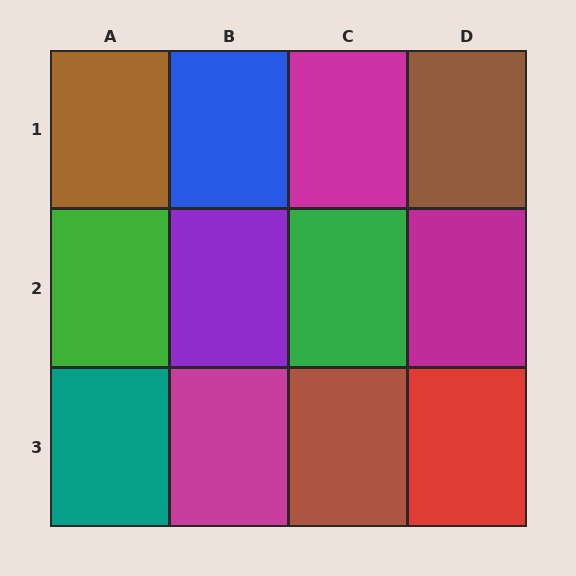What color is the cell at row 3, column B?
Magenta.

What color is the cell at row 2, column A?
Green.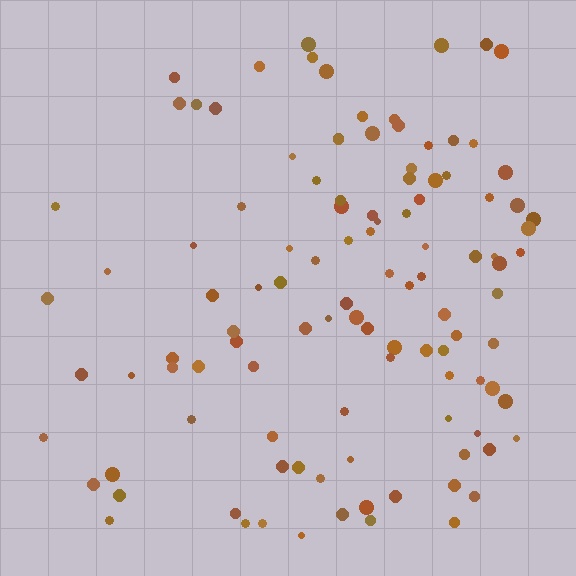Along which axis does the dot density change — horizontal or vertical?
Horizontal.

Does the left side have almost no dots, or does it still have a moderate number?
Still a moderate number, just noticeably fewer than the right.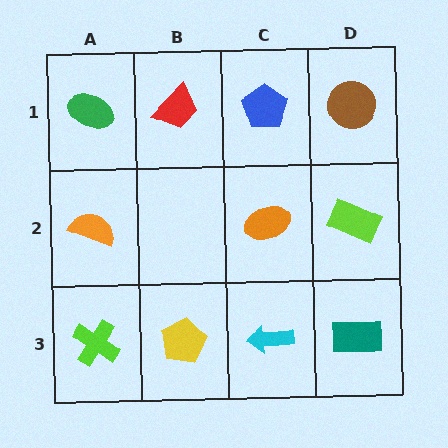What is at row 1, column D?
A brown circle.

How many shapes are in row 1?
4 shapes.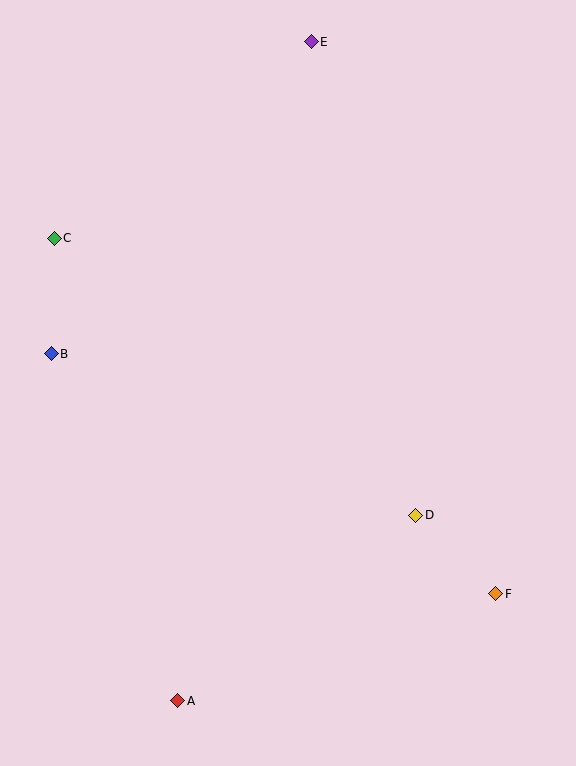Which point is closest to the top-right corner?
Point E is closest to the top-right corner.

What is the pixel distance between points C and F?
The distance between C and F is 567 pixels.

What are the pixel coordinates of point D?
Point D is at (416, 515).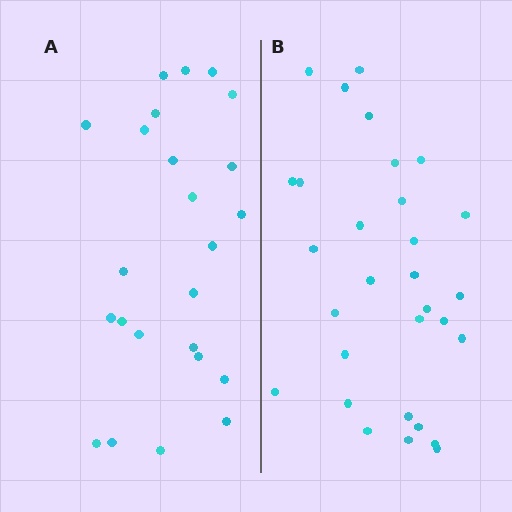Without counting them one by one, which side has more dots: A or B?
Region B (the right region) has more dots.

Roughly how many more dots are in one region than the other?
Region B has about 6 more dots than region A.